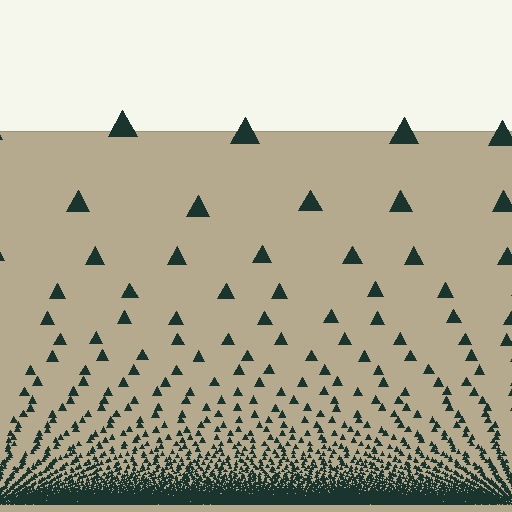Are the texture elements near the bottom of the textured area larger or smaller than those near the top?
Smaller. The gradient is inverted — elements near the bottom are smaller and denser.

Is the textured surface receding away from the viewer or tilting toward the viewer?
The surface appears to tilt toward the viewer. Texture elements get larger and sparser toward the top.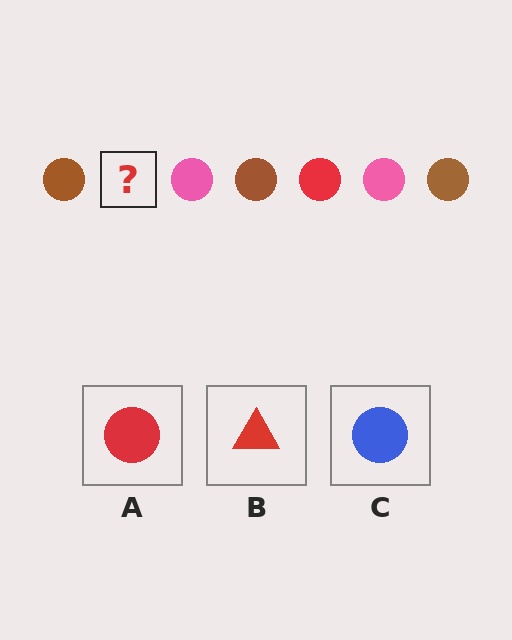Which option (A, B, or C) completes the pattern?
A.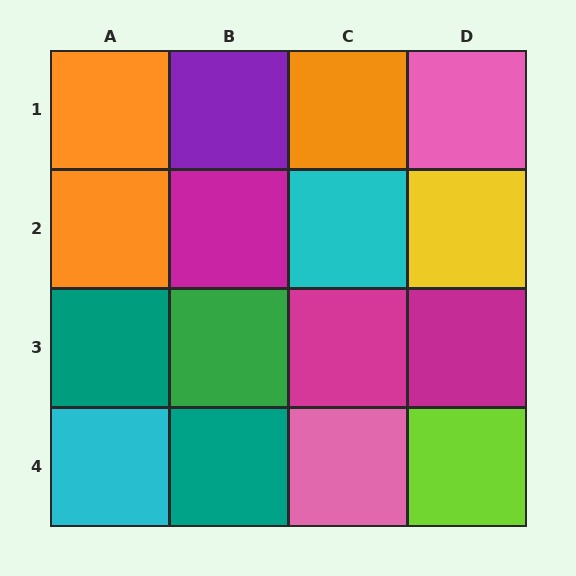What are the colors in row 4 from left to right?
Cyan, teal, pink, lime.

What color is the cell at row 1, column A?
Orange.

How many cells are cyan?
2 cells are cyan.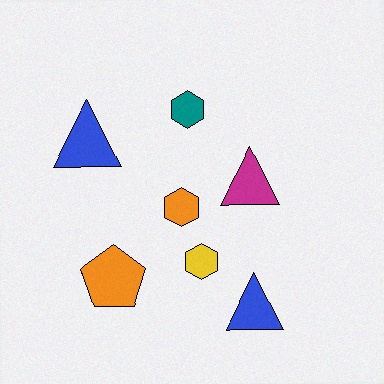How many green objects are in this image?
There are no green objects.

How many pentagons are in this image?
There is 1 pentagon.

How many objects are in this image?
There are 7 objects.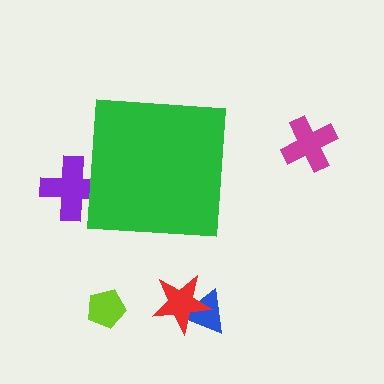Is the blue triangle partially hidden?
No, the blue triangle is fully visible.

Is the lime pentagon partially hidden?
No, the lime pentagon is fully visible.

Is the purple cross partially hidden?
Yes, the purple cross is partially hidden behind the green square.